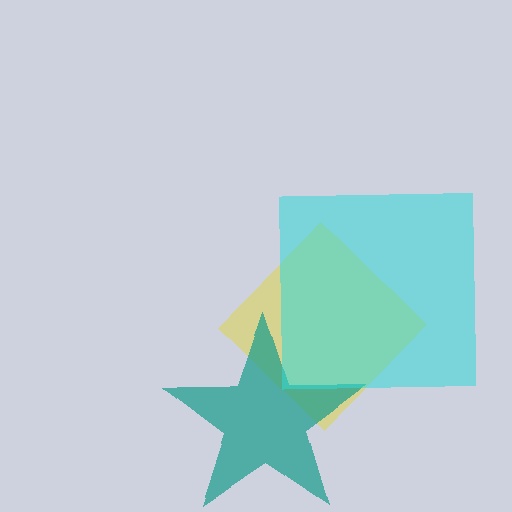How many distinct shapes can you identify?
There are 3 distinct shapes: a yellow diamond, a teal star, a cyan square.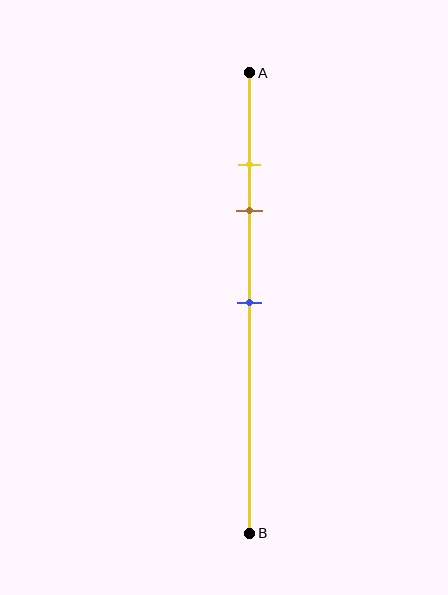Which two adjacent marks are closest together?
The yellow and brown marks are the closest adjacent pair.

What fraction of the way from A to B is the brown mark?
The brown mark is approximately 30% (0.3) of the way from A to B.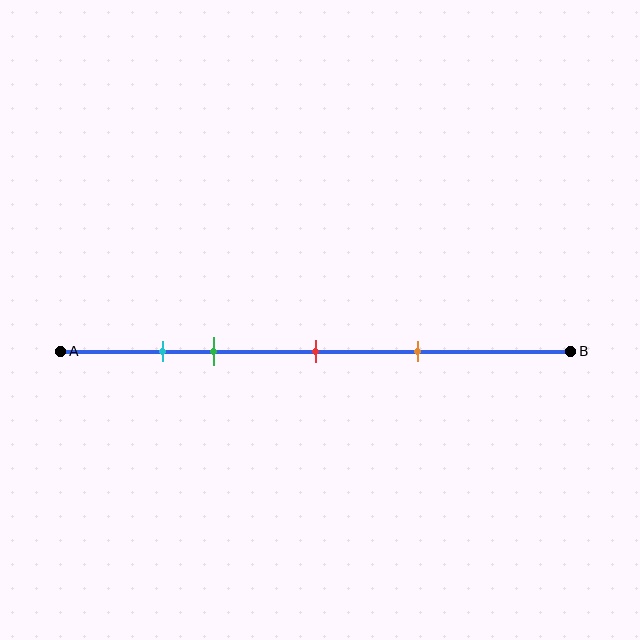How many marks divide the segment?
There are 4 marks dividing the segment.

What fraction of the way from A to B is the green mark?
The green mark is approximately 30% (0.3) of the way from A to B.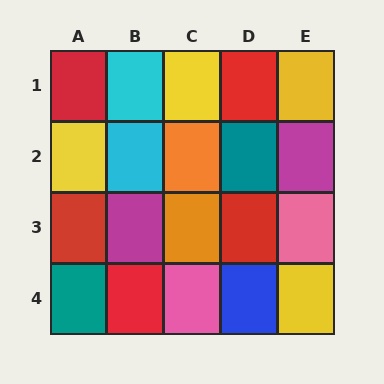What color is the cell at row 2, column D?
Teal.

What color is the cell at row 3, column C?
Orange.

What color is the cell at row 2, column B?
Cyan.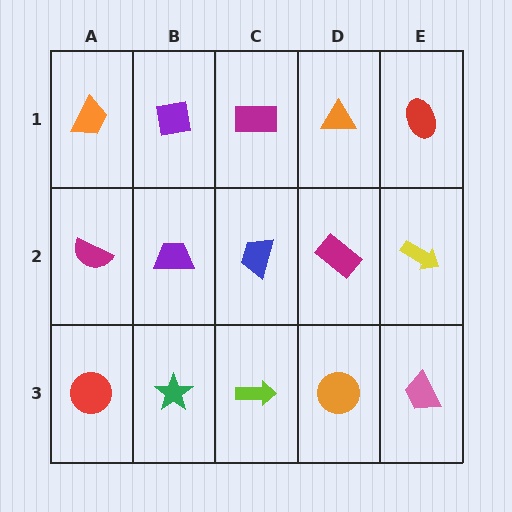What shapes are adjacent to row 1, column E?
A yellow arrow (row 2, column E), an orange triangle (row 1, column D).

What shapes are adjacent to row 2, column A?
An orange trapezoid (row 1, column A), a red circle (row 3, column A), a purple trapezoid (row 2, column B).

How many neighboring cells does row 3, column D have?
3.